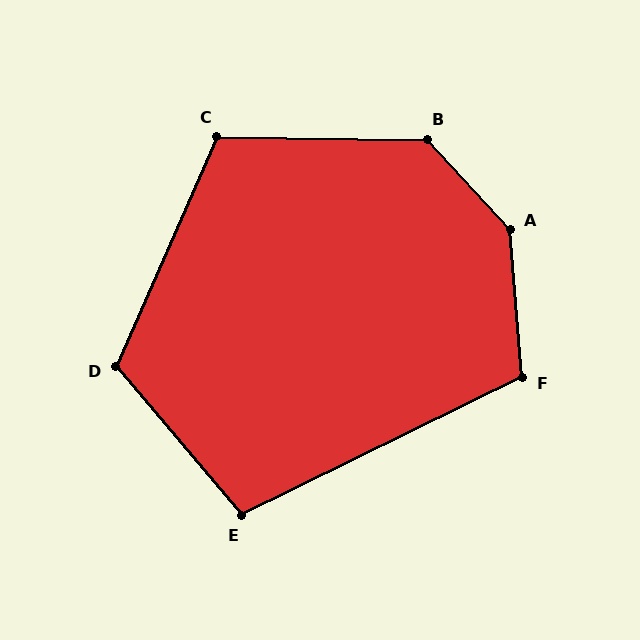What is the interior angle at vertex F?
Approximately 111 degrees (obtuse).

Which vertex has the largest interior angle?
A, at approximately 142 degrees.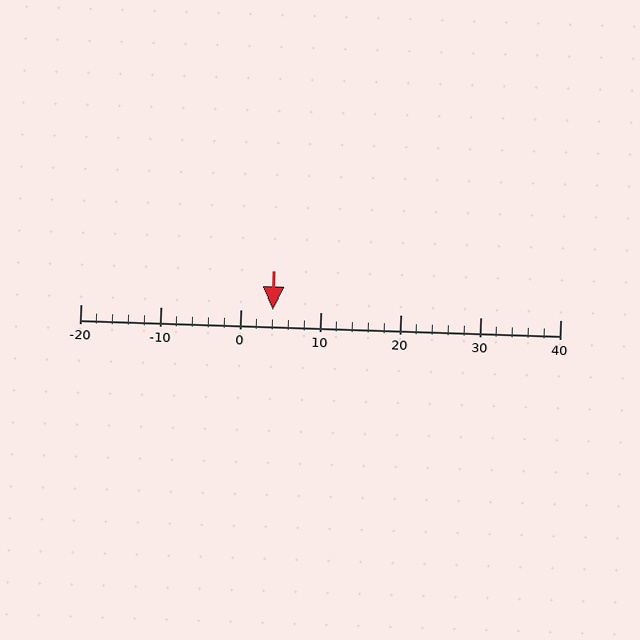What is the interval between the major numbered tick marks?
The major tick marks are spaced 10 units apart.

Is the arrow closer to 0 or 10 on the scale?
The arrow is closer to 0.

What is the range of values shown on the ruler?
The ruler shows values from -20 to 40.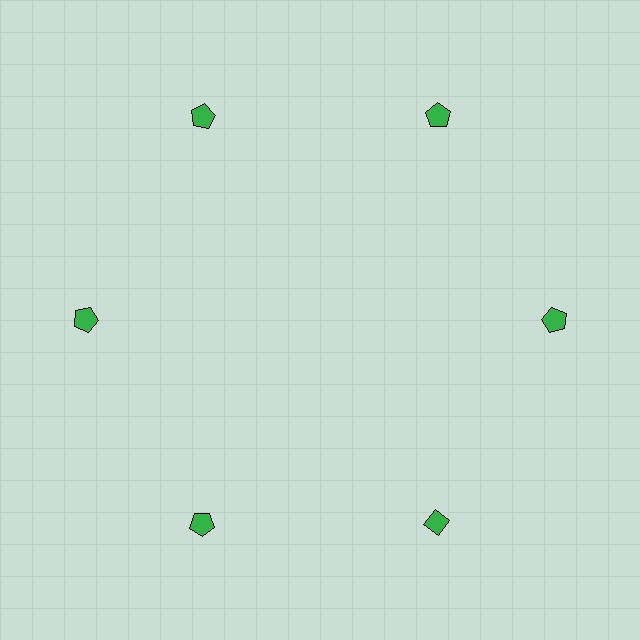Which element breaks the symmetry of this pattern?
The green diamond at roughly the 5 o'clock position breaks the symmetry. All other shapes are green pentagons.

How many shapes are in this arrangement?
There are 6 shapes arranged in a ring pattern.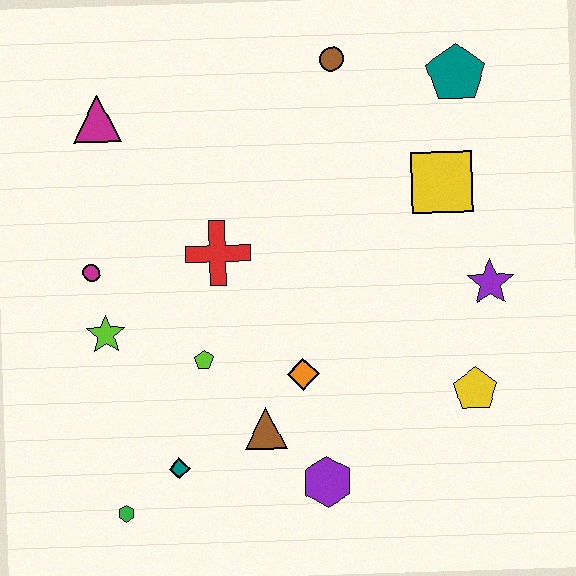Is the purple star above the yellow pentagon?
Yes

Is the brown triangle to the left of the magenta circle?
No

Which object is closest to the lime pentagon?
The brown triangle is closest to the lime pentagon.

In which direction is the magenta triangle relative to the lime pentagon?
The magenta triangle is above the lime pentagon.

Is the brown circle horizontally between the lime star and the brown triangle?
No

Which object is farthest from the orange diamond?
The teal pentagon is farthest from the orange diamond.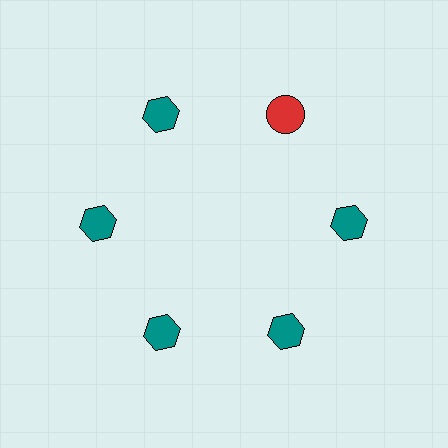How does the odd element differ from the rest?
It differs in both color (red instead of teal) and shape (circle instead of hexagon).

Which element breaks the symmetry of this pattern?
The red circle at roughly the 1 o'clock position breaks the symmetry. All other shapes are teal hexagons.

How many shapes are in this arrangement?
There are 6 shapes arranged in a ring pattern.